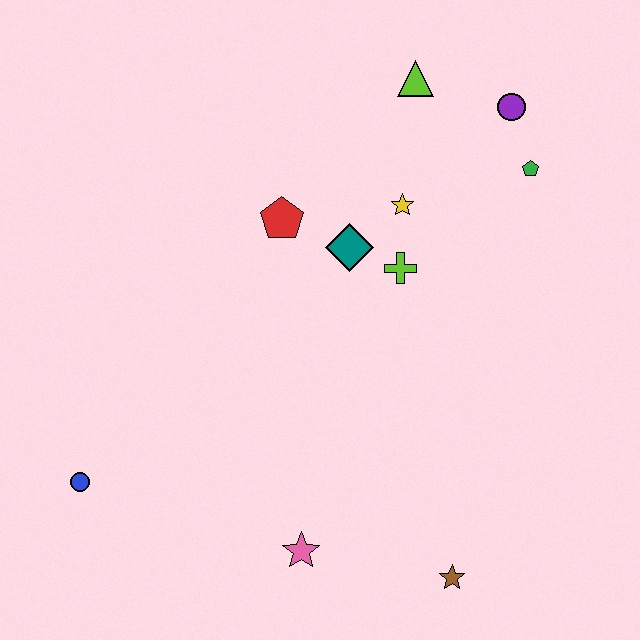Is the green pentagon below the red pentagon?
No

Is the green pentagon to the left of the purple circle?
No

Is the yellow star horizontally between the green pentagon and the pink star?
Yes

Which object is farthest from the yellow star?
The blue circle is farthest from the yellow star.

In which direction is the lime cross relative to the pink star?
The lime cross is above the pink star.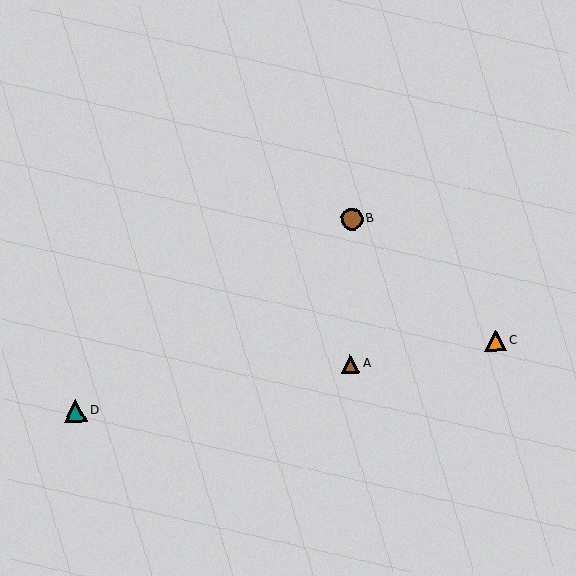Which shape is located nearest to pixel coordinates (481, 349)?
The orange triangle (labeled C) at (495, 341) is nearest to that location.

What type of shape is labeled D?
Shape D is a teal triangle.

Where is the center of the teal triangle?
The center of the teal triangle is at (75, 411).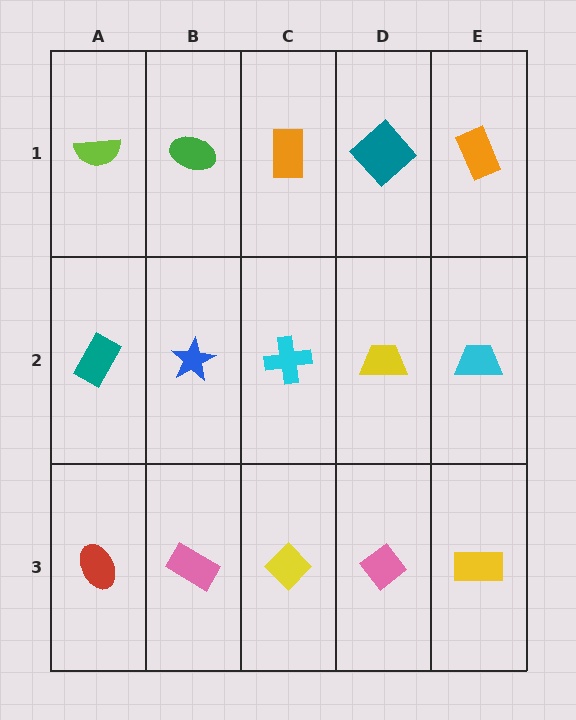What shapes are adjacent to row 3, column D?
A yellow trapezoid (row 2, column D), a yellow diamond (row 3, column C), a yellow rectangle (row 3, column E).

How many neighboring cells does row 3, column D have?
3.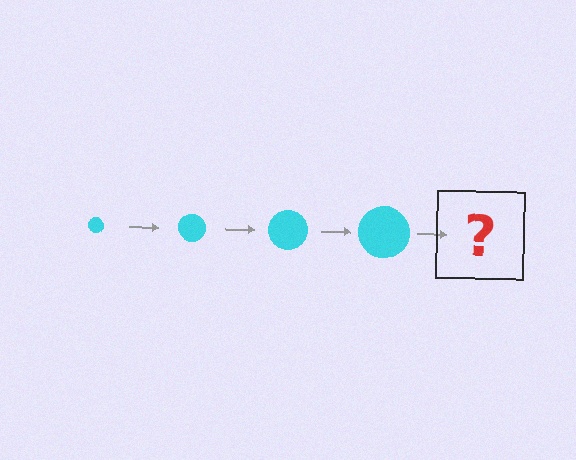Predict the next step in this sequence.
The next step is a cyan circle, larger than the previous one.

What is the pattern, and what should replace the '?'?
The pattern is that the circle gets progressively larger each step. The '?' should be a cyan circle, larger than the previous one.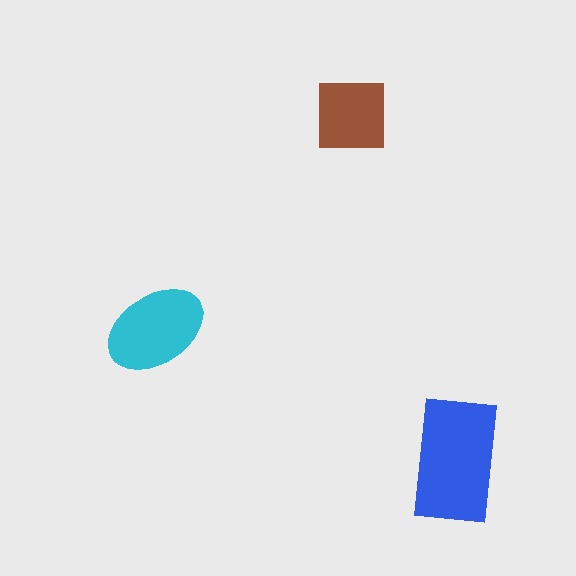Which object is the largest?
The blue rectangle.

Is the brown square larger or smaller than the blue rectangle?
Smaller.